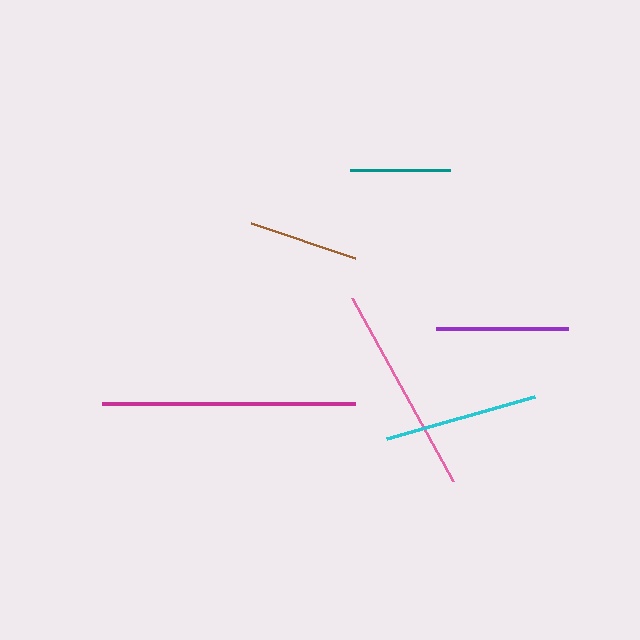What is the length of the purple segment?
The purple segment is approximately 132 pixels long.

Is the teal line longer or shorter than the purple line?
The purple line is longer than the teal line.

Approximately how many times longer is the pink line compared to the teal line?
The pink line is approximately 2.1 times the length of the teal line.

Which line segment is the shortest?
The teal line is the shortest at approximately 100 pixels.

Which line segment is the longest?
The magenta line is the longest at approximately 253 pixels.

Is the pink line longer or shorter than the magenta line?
The magenta line is longer than the pink line.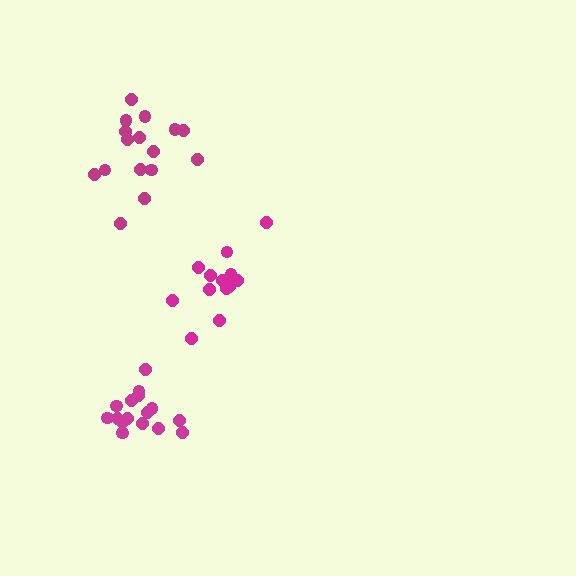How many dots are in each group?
Group 1: 13 dots, Group 2: 16 dots, Group 3: 16 dots (45 total).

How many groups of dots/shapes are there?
There are 3 groups.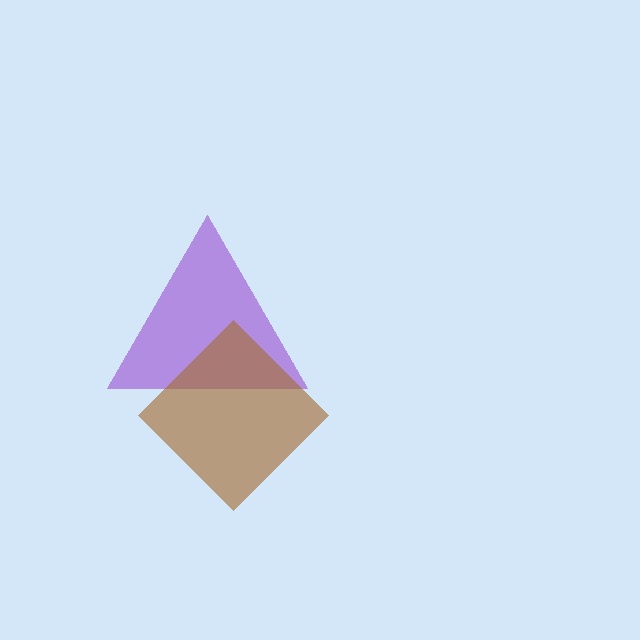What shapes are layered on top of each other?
The layered shapes are: a purple triangle, a brown diamond.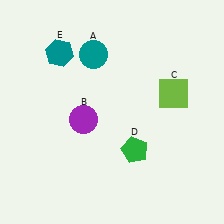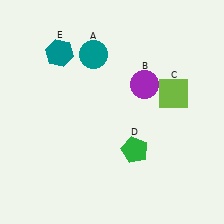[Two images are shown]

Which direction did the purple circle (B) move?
The purple circle (B) moved right.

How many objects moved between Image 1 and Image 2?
1 object moved between the two images.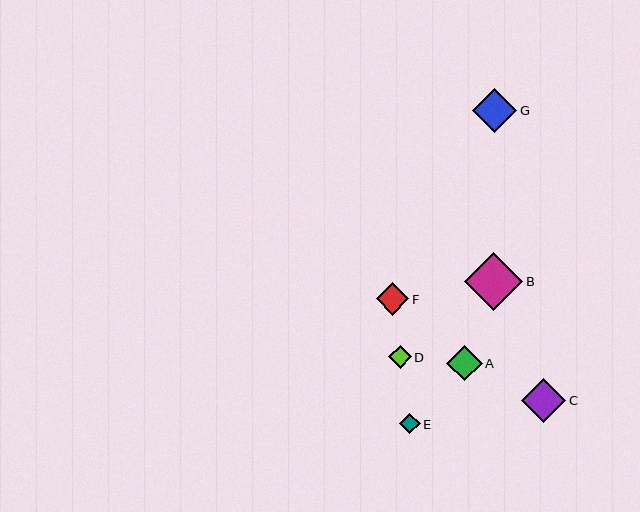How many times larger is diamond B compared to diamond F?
Diamond B is approximately 1.8 times the size of diamond F.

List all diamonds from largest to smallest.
From largest to smallest: B, C, G, A, F, D, E.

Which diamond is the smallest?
Diamond E is the smallest with a size of approximately 21 pixels.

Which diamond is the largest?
Diamond B is the largest with a size of approximately 59 pixels.